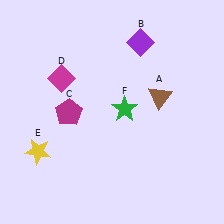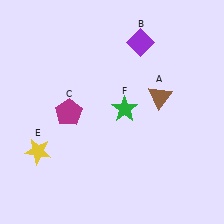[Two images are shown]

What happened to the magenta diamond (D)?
The magenta diamond (D) was removed in Image 2. It was in the top-left area of Image 1.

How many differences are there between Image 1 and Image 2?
There is 1 difference between the two images.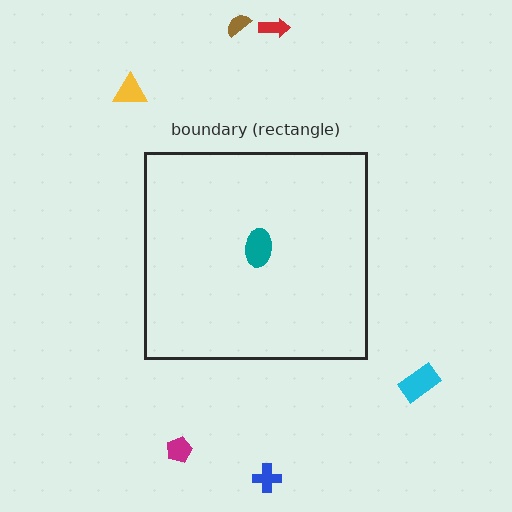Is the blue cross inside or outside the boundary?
Outside.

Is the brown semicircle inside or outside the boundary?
Outside.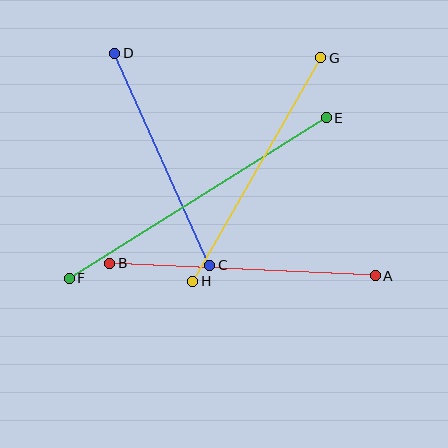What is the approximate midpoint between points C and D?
The midpoint is at approximately (162, 159) pixels.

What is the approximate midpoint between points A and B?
The midpoint is at approximately (243, 270) pixels.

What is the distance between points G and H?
The distance is approximately 257 pixels.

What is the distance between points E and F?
The distance is approximately 303 pixels.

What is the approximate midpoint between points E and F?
The midpoint is at approximately (198, 198) pixels.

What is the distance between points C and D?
The distance is approximately 232 pixels.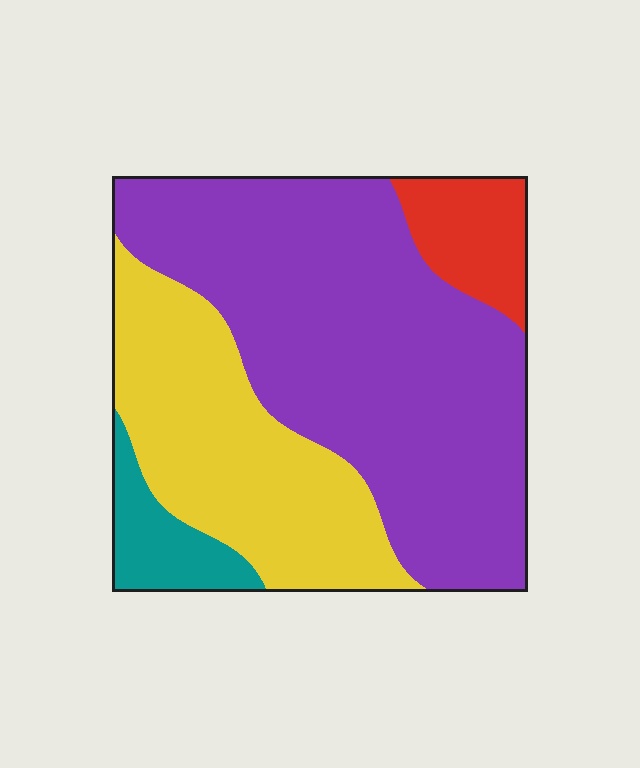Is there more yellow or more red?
Yellow.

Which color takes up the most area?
Purple, at roughly 55%.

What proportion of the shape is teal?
Teal covers roughly 5% of the shape.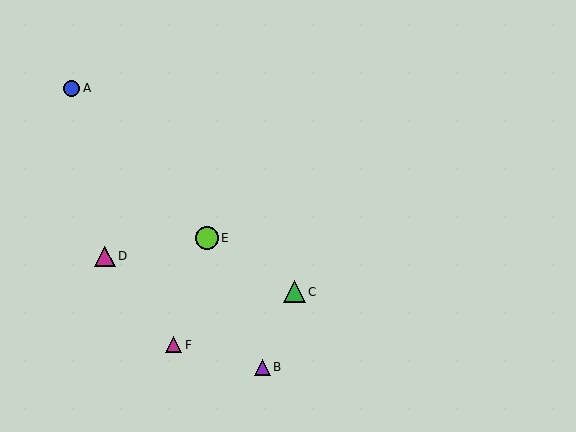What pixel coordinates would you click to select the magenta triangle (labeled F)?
Click at (174, 345) to select the magenta triangle F.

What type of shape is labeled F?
Shape F is a magenta triangle.